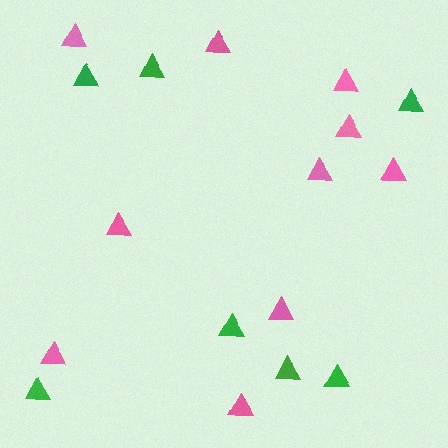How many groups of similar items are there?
There are 2 groups: one group of pink triangles (10) and one group of green triangles (7).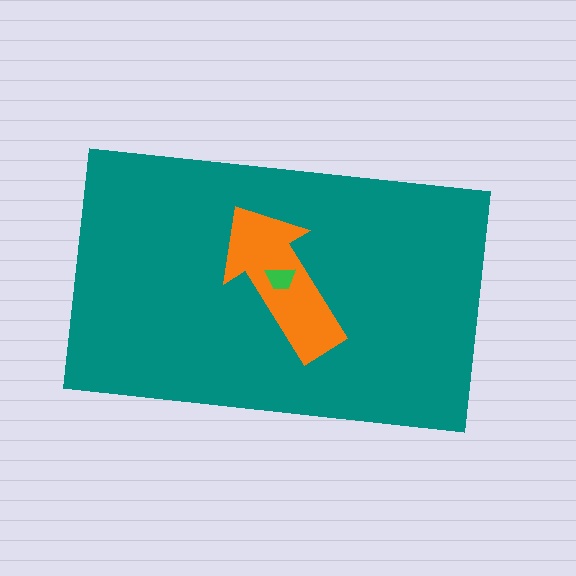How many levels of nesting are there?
3.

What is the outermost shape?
The teal rectangle.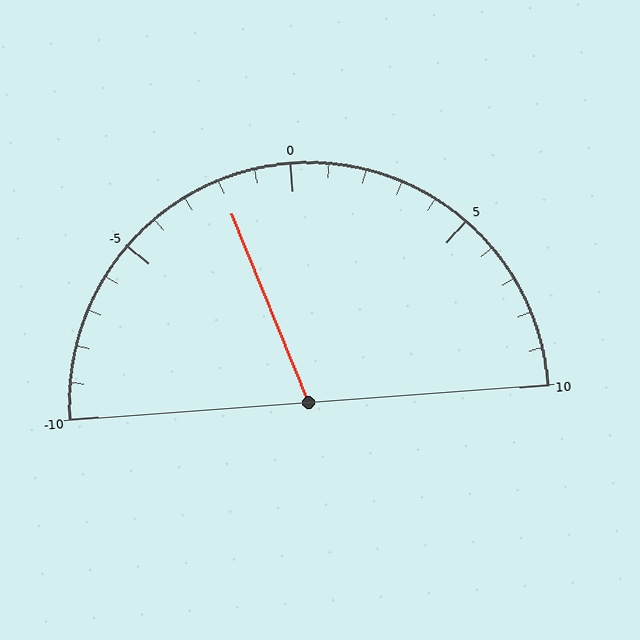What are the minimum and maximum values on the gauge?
The gauge ranges from -10 to 10.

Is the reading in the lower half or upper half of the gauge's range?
The reading is in the lower half of the range (-10 to 10).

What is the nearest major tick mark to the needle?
The nearest major tick mark is 0.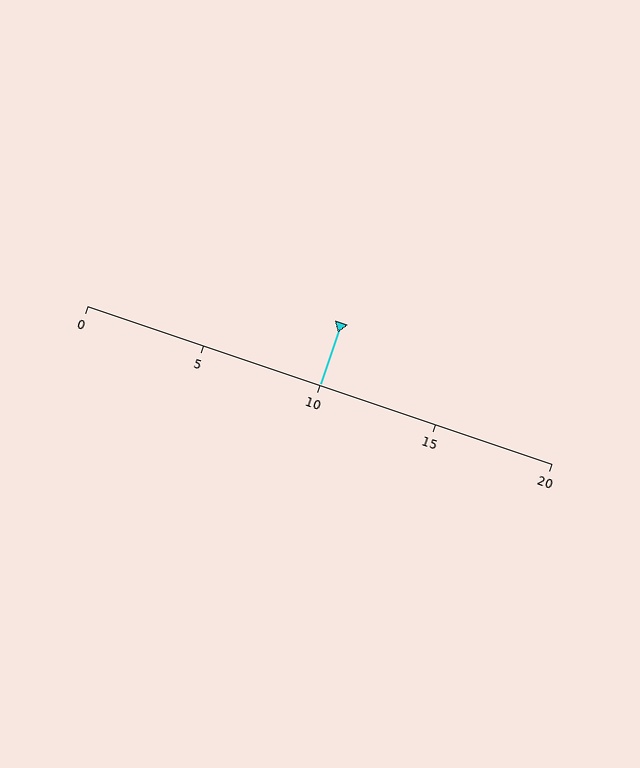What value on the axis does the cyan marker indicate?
The marker indicates approximately 10.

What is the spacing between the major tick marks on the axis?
The major ticks are spaced 5 apart.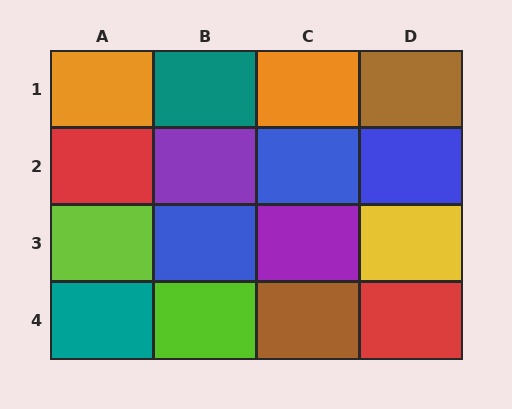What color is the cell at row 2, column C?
Blue.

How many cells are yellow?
1 cell is yellow.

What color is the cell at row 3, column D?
Yellow.